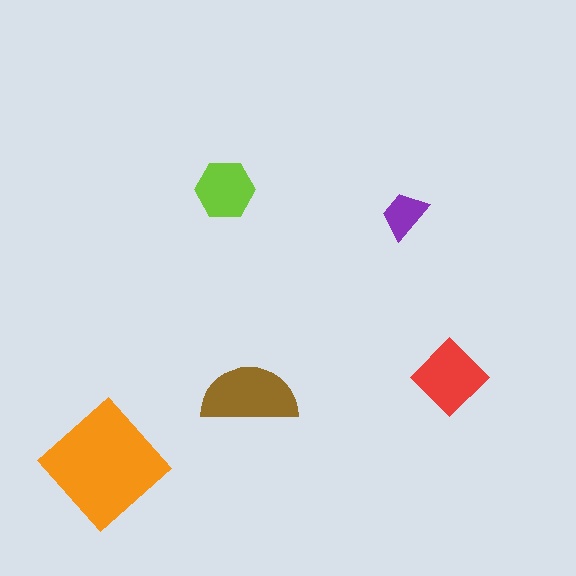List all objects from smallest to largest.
The purple trapezoid, the lime hexagon, the red diamond, the brown semicircle, the orange diamond.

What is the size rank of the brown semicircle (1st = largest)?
2nd.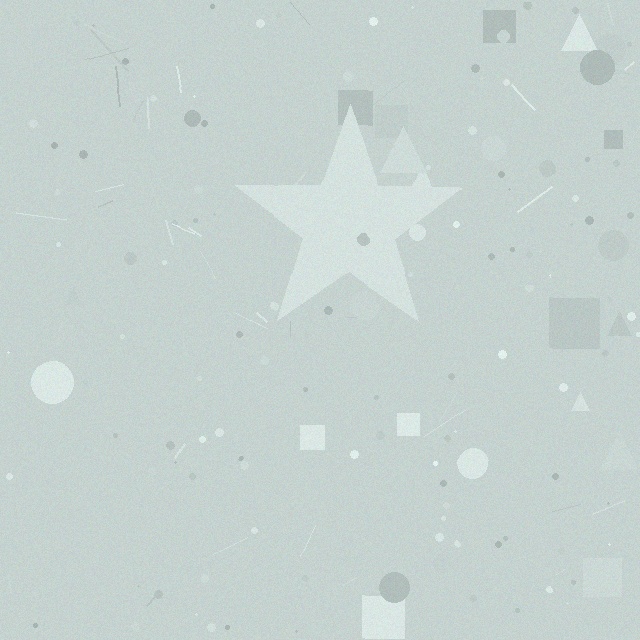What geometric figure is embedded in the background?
A star is embedded in the background.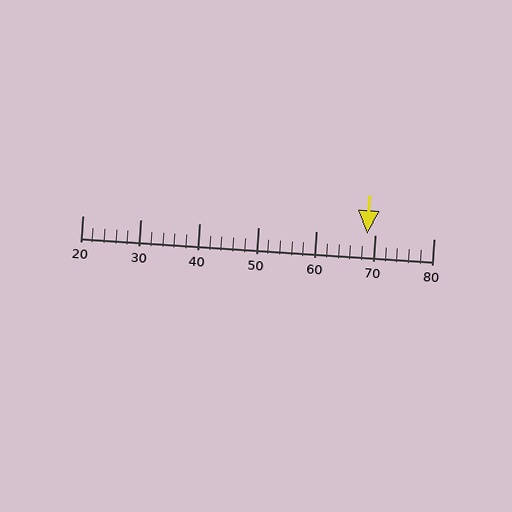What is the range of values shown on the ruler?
The ruler shows values from 20 to 80.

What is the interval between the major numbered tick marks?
The major tick marks are spaced 10 units apart.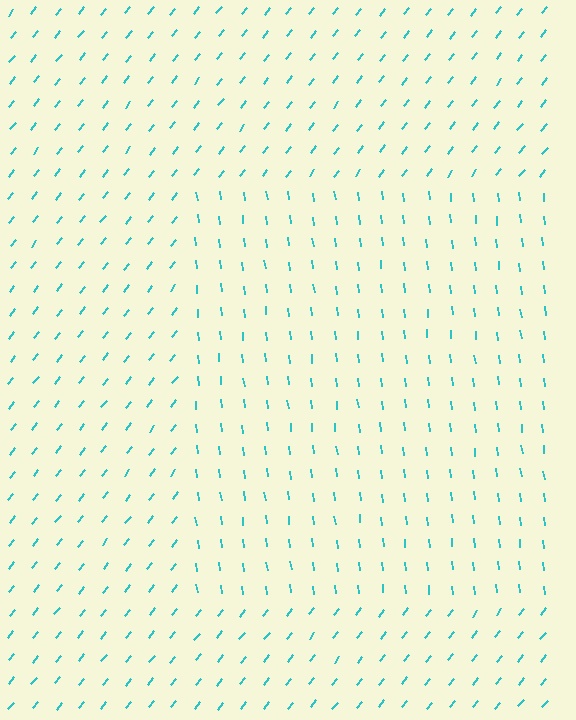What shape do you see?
I see a rectangle.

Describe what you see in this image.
The image is filled with small cyan line segments. A rectangle region in the image has lines oriented differently from the surrounding lines, creating a visible texture boundary.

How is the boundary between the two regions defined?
The boundary is defined purely by a change in line orientation (approximately 45 degrees difference). All lines are the same color and thickness.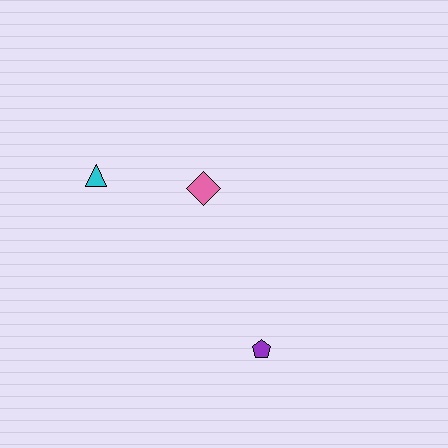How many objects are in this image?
There are 3 objects.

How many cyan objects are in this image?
There is 1 cyan object.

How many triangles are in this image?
There is 1 triangle.